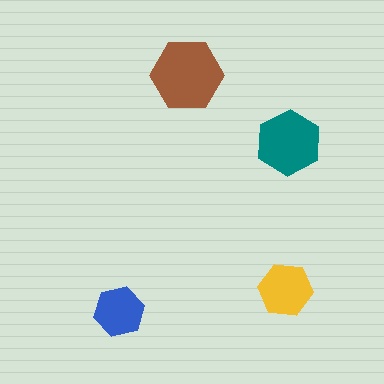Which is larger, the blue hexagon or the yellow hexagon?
The yellow one.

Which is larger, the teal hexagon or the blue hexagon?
The teal one.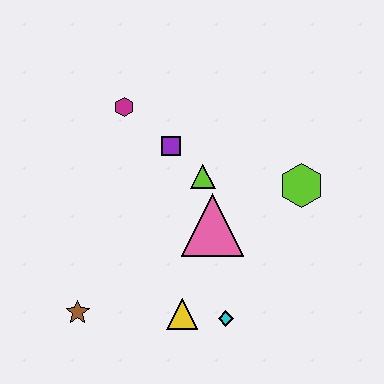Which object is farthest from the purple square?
The brown star is farthest from the purple square.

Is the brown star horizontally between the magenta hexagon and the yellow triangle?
No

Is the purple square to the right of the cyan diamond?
No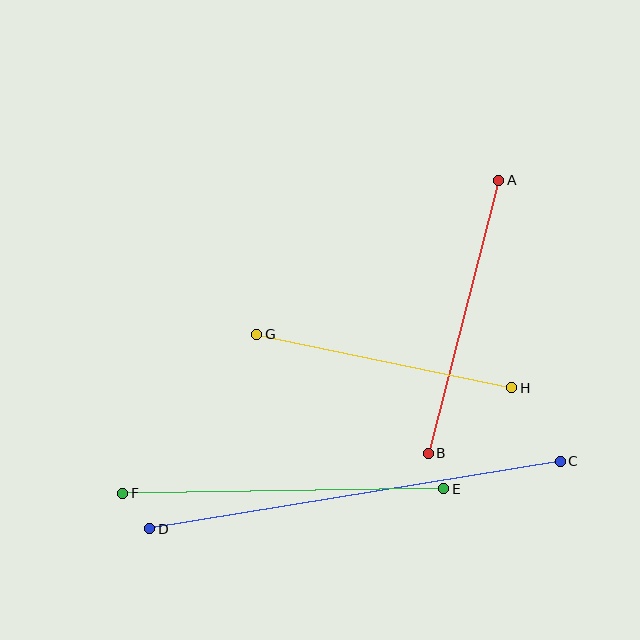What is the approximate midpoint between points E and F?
The midpoint is at approximately (283, 491) pixels.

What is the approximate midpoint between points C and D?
The midpoint is at approximately (355, 495) pixels.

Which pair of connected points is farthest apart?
Points C and D are farthest apart.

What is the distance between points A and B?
The distance is approximately 282 pixels.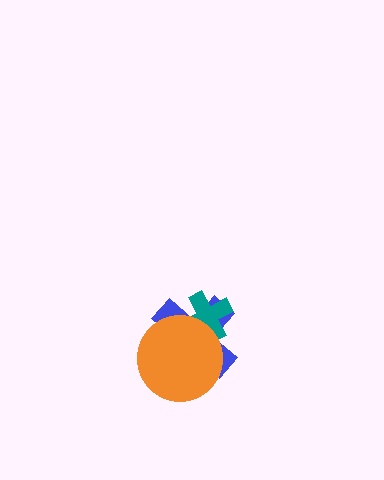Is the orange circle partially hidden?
No, no other shape covers it.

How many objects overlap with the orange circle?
2 objects overlap with the orange circle.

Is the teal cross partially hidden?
Yes, it is partially covered by another shape.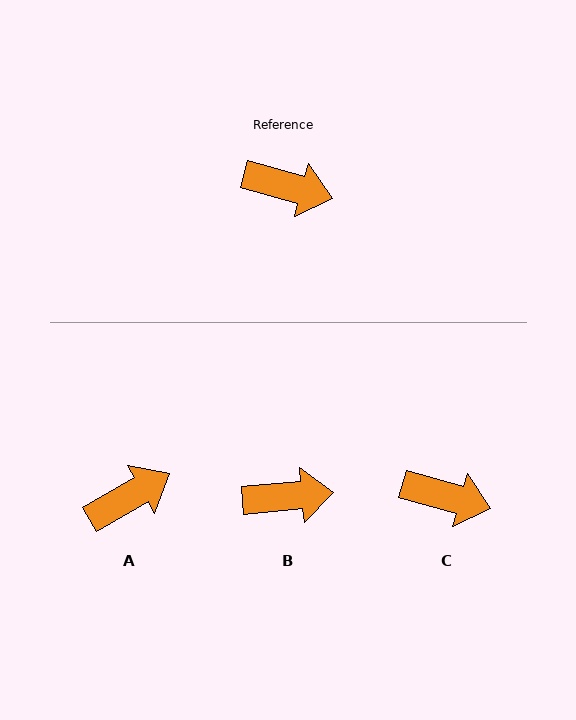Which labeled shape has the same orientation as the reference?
C.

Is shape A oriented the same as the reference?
No, it is off by about 45 degrees.